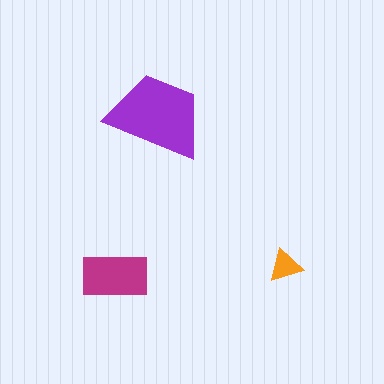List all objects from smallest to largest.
The orange triangle, the magenta rectangle, the purple trapezoid.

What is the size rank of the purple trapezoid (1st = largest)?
1st.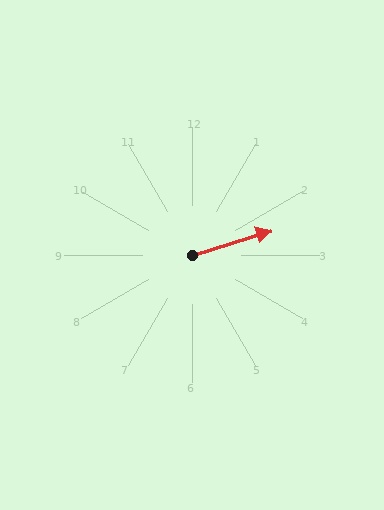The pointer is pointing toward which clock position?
Roughly 2 o'clock.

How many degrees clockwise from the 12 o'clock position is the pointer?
Approximately 73 degrees.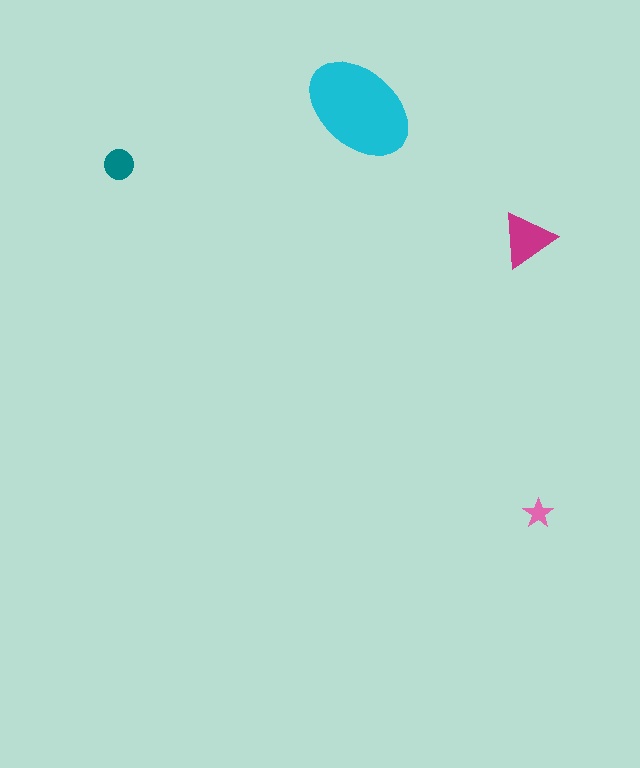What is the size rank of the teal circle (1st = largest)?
3rd.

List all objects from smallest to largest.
The pink star, the teal circle, the magenta triangle, the cyan ellipse.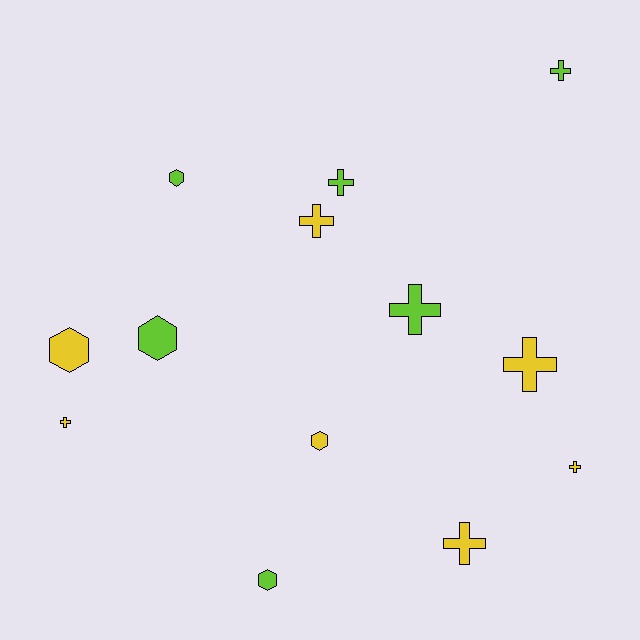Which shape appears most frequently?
Cross, with 8 objects.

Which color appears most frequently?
Yellow, with 7 objects.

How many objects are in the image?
There are 13 objects.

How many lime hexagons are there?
There are 3 lime hexagons.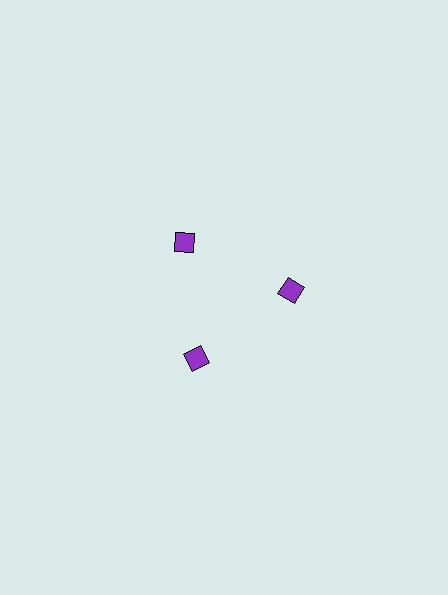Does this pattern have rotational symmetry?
Yes, this pattern has 3-fold rotational symmetry. It looks the same after rotating 120 degrees around the center.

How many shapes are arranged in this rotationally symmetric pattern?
There are 3 shapes, arranged in 3 groups of 1.